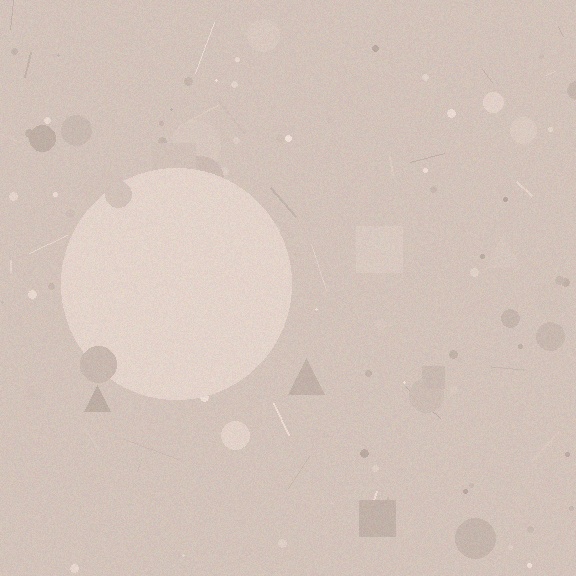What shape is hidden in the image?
A circle is hidden in the image.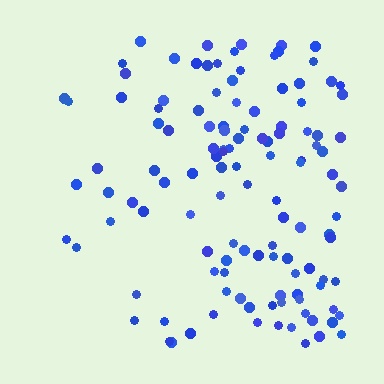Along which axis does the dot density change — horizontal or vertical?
Horizontal.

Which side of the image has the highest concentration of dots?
The right.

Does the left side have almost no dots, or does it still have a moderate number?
Still a moderate number, just noticeably fewer than the right.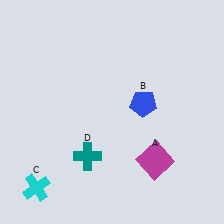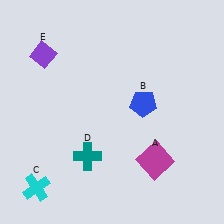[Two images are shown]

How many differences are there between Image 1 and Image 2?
There is 1 difference between the two images.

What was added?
A purple diamond (E) was added in Image 2.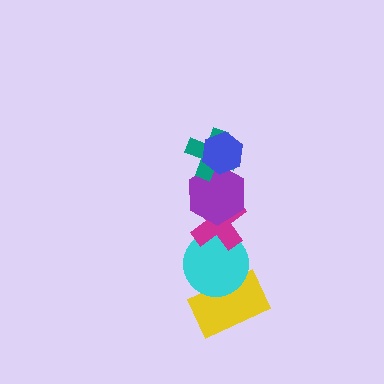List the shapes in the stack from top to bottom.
From top to bottom: the blue hexagon, the teal cross, the purple hexagon, the magenta cross, the cyan circle, the yellow rectangle.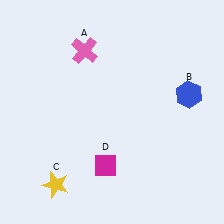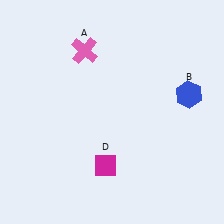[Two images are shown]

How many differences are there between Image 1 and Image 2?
There is 1 difference between the two images.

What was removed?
The yellow star (C) was removed in Image 2.